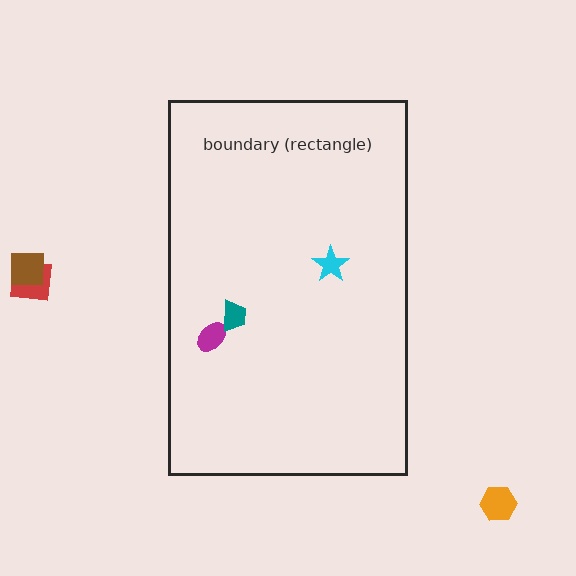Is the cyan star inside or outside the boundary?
Inside.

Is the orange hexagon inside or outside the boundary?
Outside.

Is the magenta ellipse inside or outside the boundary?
Inside.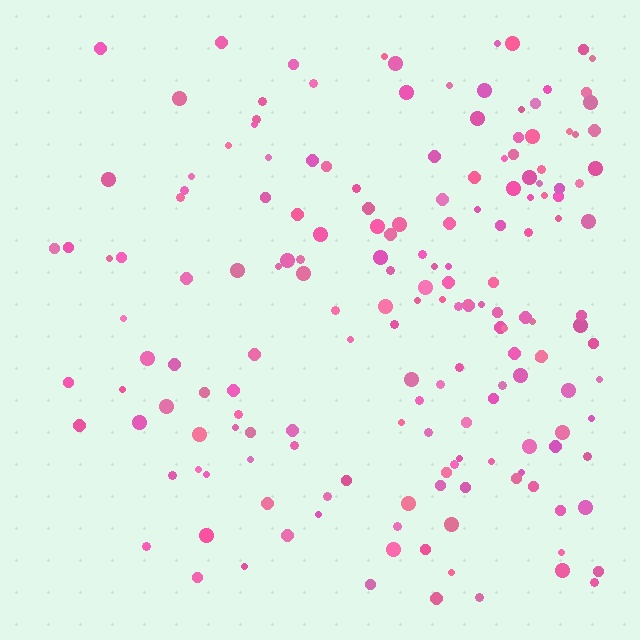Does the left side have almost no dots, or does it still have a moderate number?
Still a moderate number, just noticeably fewer than the right.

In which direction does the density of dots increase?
From left to right, with the right side densest.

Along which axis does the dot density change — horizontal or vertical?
Horizontal.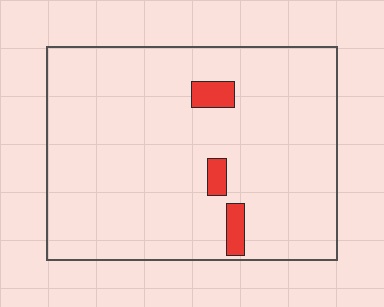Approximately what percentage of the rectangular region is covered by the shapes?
Approximately 5%.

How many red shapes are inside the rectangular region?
3.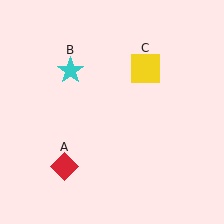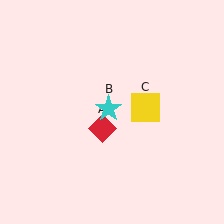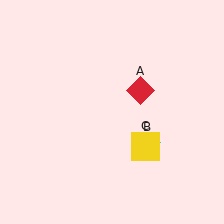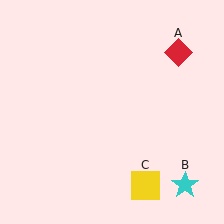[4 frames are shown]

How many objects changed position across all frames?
3 objects changed position: red diamond (object A), cyan star (object B), yellow square (object C).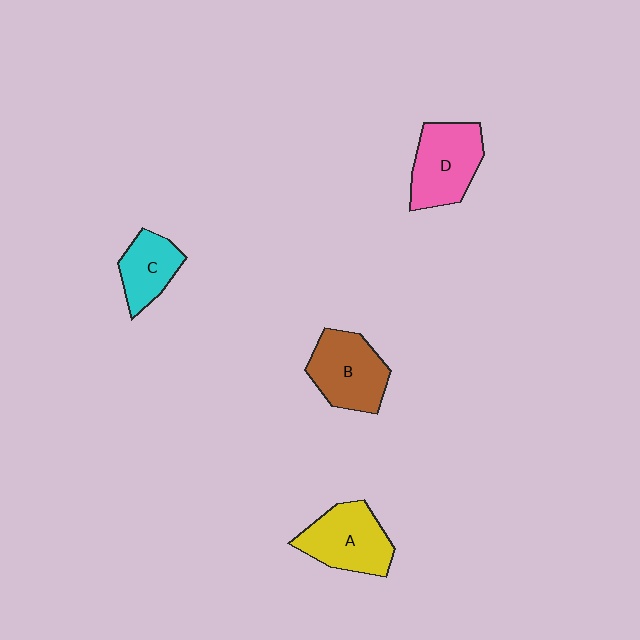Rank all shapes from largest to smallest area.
From largest to smallest: D (pink), A (yellow), B (brown), C (cyan).